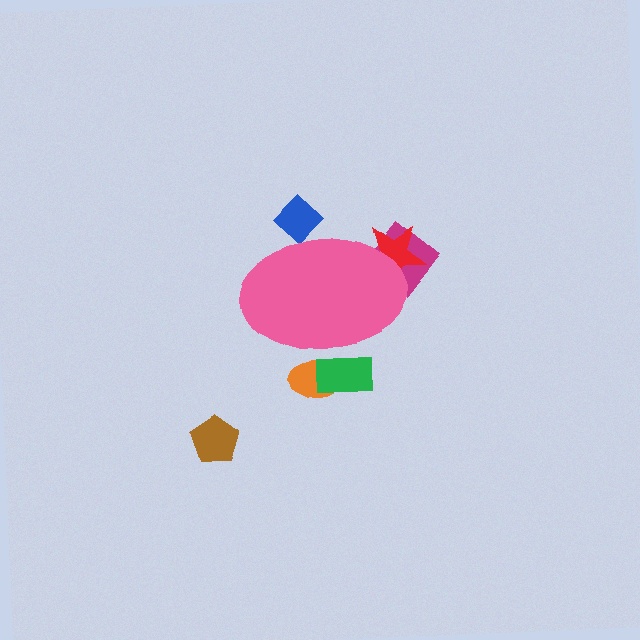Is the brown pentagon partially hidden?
No, the brown pentagon is fully visible.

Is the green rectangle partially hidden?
Yes, the green rectangle is partially hidden behind the pink ellipse.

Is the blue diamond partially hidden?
Yes, the blue diamond is partially hidden behind the pink ellipse.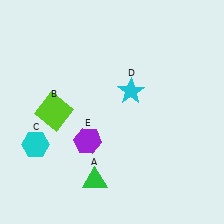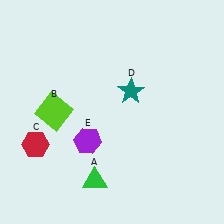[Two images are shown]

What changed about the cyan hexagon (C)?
In Image 1, C is cyan. In Image 2, it changed to red.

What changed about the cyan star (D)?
In Image 1, D is cyan. In Image 2, it changed to teal.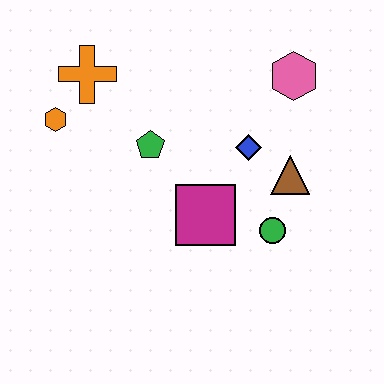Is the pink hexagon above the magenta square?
Yes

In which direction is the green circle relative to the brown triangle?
The green circle is below the brown triangle.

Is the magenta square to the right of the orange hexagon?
Yes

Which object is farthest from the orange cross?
The green circle is farthest from the orange cross.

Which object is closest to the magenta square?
The green circle is closest to the magenta square.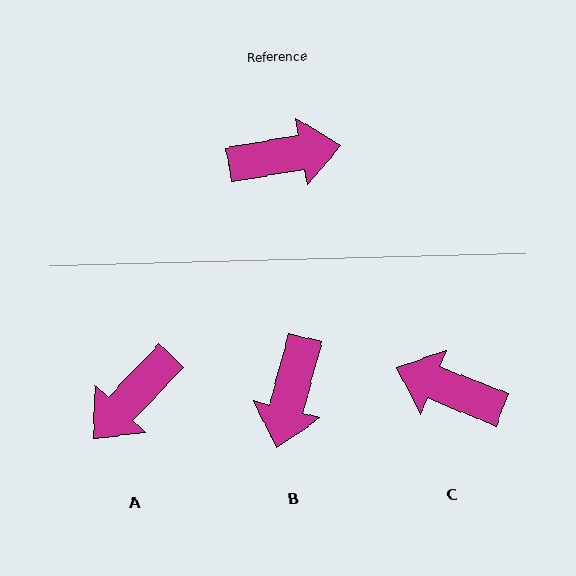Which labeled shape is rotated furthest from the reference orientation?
C, about 148 degrees away.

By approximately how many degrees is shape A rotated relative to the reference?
Approximately 143 degrees clockwise.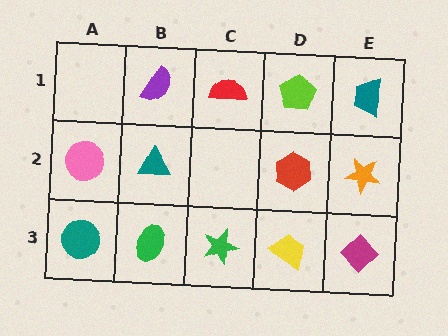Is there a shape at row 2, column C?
No, that cell is empty.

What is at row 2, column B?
A teal triangle.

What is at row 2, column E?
An orange star.